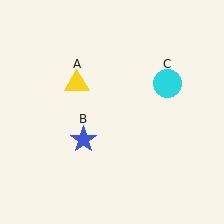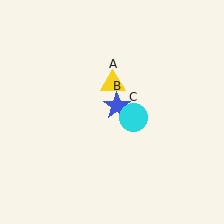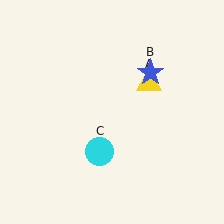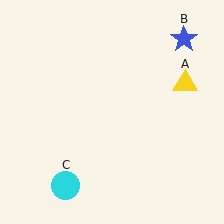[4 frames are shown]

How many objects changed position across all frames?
3 objects changed position: yellow triangle (object A), blue star (object B), cyan circle (object C).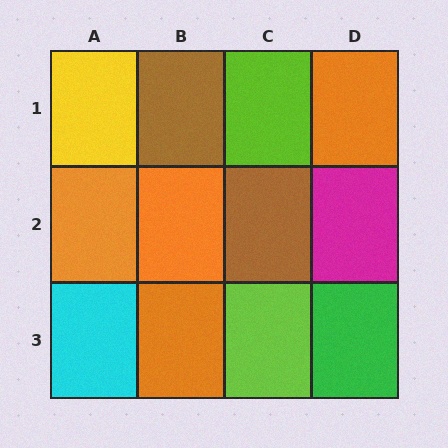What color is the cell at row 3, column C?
Lime.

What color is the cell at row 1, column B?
Brown.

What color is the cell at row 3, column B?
Orange.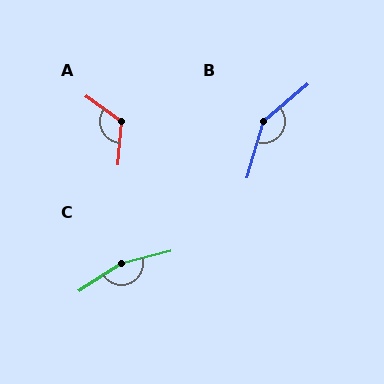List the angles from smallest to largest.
A (121°), B (146°), C (162°).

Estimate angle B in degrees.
Approximately 146 degrees.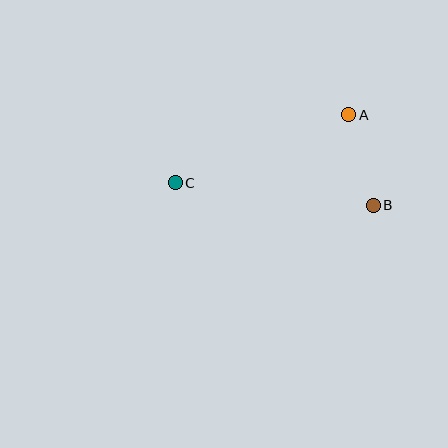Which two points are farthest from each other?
Points B and C are farthest from each other.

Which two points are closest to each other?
Points A and B are closest to each other.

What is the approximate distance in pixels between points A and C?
The distance between A and C is approximately 186 pixels.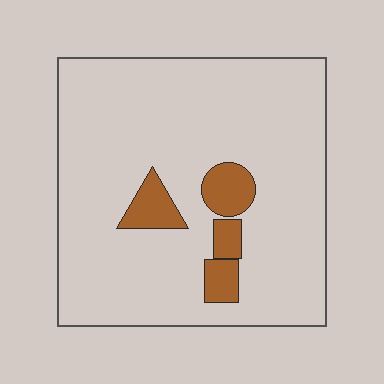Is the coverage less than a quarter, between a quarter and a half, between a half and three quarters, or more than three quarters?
Less than a quarter.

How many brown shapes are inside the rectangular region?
4.